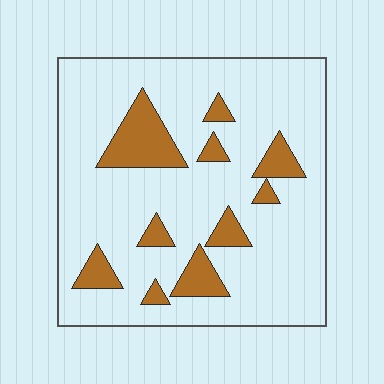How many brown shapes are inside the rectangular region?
10.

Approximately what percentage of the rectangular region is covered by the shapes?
Approximately 15%.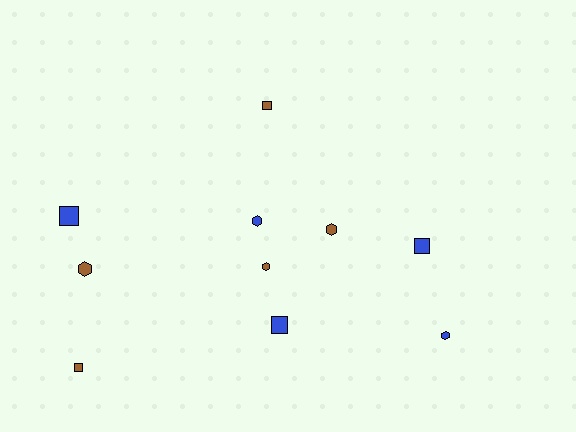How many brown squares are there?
There are 2 brown squares.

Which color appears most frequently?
Blue, with 5 objects.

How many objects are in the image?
There are 10 objects.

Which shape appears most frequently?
Square, with 5 objects.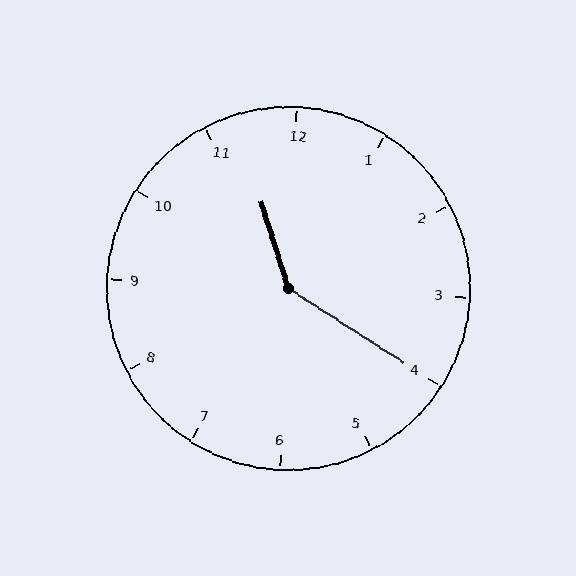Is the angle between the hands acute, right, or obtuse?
It is obtuse.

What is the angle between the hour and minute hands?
Approximately 140 degrees.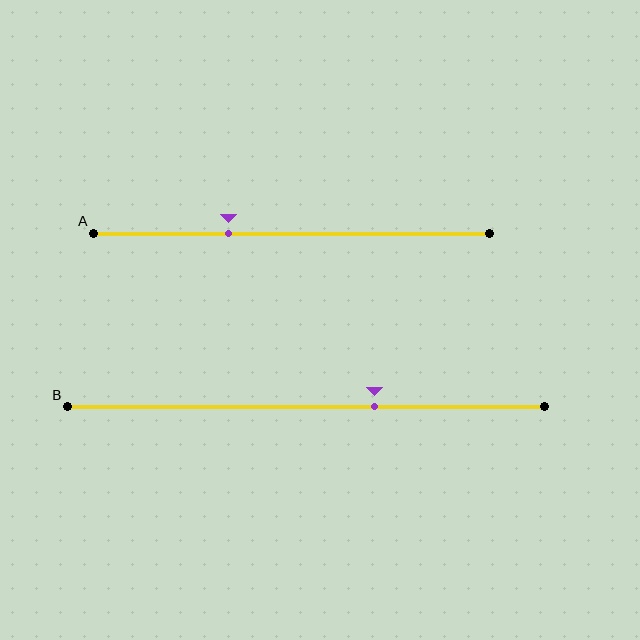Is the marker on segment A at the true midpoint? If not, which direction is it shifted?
No, the marker on segment A is shifted to the left by about 16% of the segment length.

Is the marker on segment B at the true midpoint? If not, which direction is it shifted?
No, the marker on segment B is shifted to the right by about 14% of the segment length.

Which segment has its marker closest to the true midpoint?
Segment B has its marker closest to the true midpoint.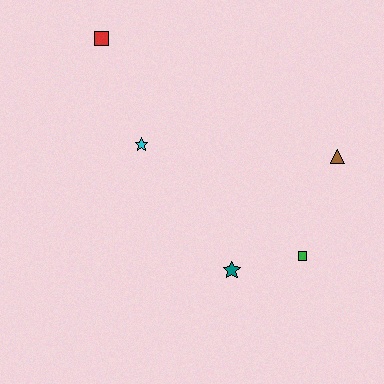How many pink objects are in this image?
There are no pink objects.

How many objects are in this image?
There are 5 objects.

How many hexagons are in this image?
There are no hexagons.